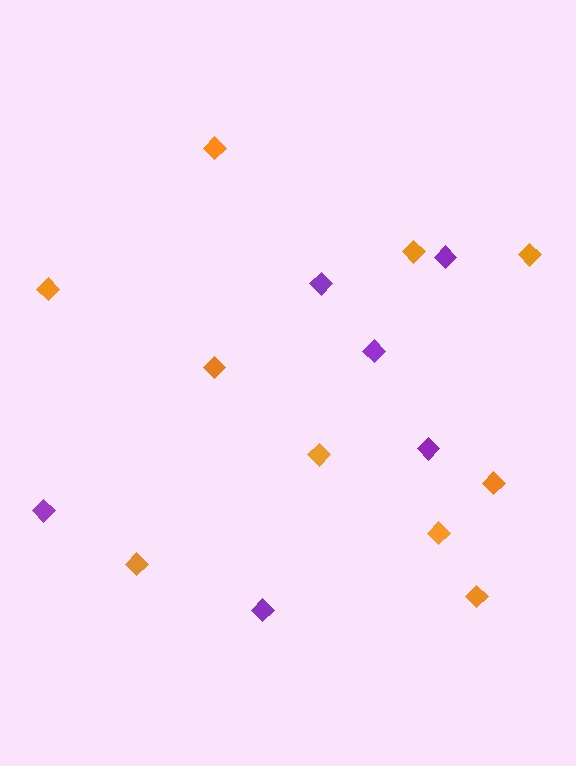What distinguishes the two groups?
There are 2 groups: one group of orange diamonds (10) and one group of purple diamonds (6).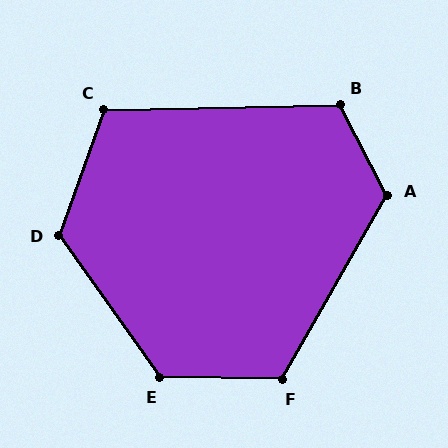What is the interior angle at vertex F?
Approximately 119 degrees (obtuse).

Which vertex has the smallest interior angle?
C, at approximately 111 degrees.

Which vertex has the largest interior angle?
E, at approximately 127 degrees.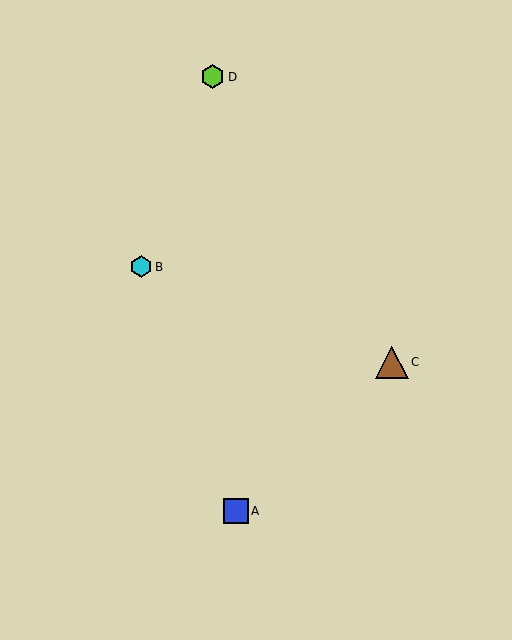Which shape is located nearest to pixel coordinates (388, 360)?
The brown triangle (labeled C) at (392, 362) is nearest to that location.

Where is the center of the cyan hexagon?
The center of the cyan hexagon is at (141, 267).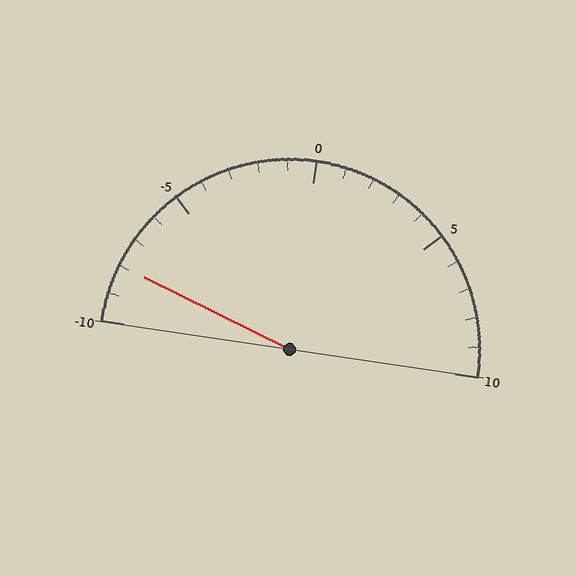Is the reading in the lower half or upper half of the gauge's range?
The reading is in the lower half of the range (-10 to 10).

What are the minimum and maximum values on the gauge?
The gauge ranges from -10 to 10.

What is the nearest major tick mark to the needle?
The nearest major tick mark is -10.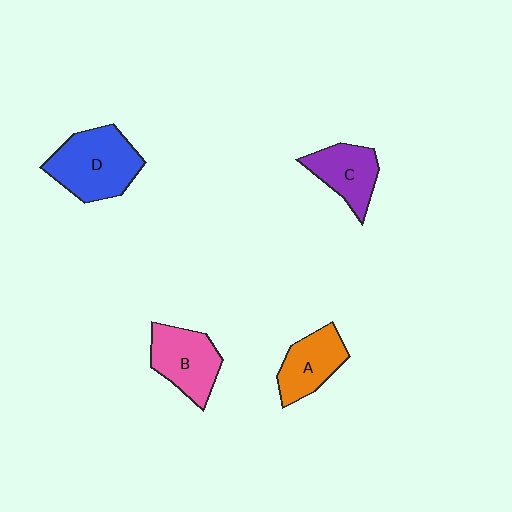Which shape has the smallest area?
Shape C (purple).